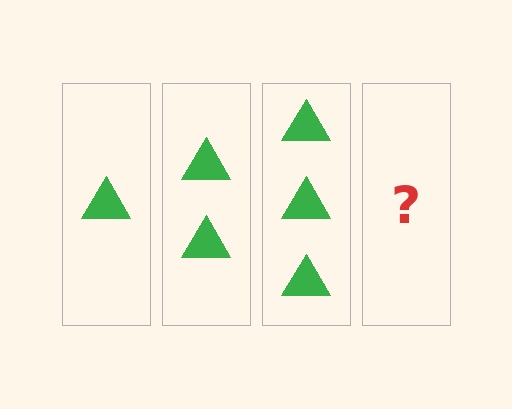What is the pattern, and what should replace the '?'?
The pattern is that each step adds one more triangle. The '?' should be 4 triangles.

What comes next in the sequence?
The next element should be 4 triangles.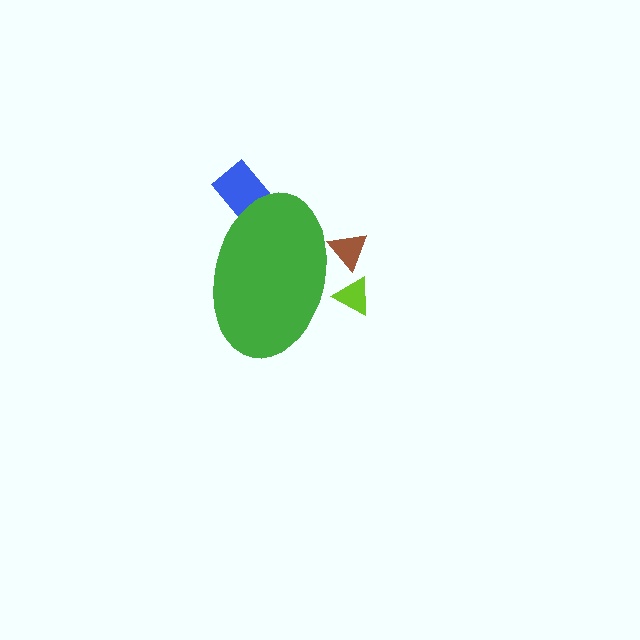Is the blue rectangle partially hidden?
Yes, the blue rectangle is partially hidden behind the green ellipse.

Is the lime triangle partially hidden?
Yes, the lime triangle is partially hidden behind the green ellipse.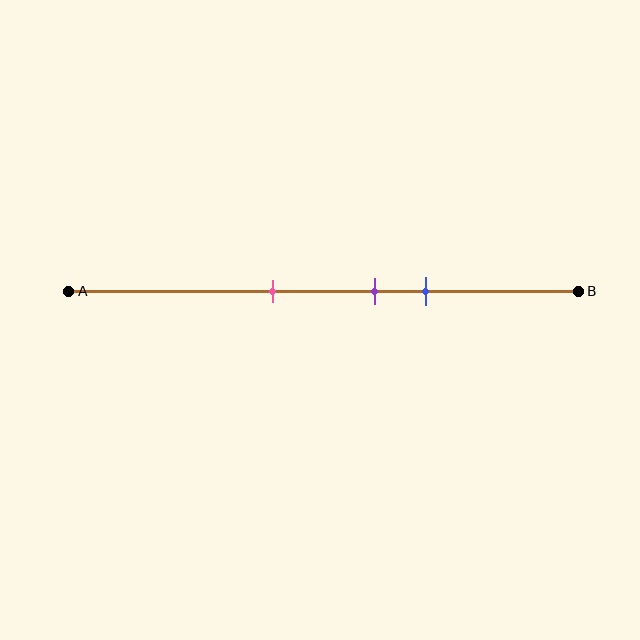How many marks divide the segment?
There are 3 marks dividing the segment.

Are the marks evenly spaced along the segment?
Yes, the marks are approximately evenly spaced.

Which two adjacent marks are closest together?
The purple and blue marks are the closest adjacent pair.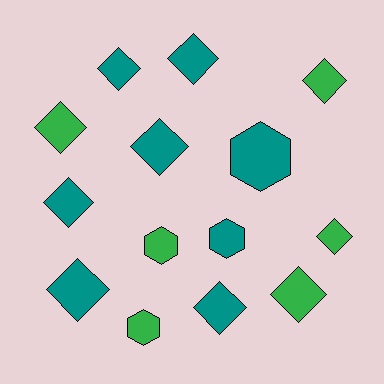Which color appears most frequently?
Teal, with 8 objects.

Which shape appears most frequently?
Diamond, with 10 objects.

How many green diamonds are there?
There are 4 green diamonds.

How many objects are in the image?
There are 14 objects.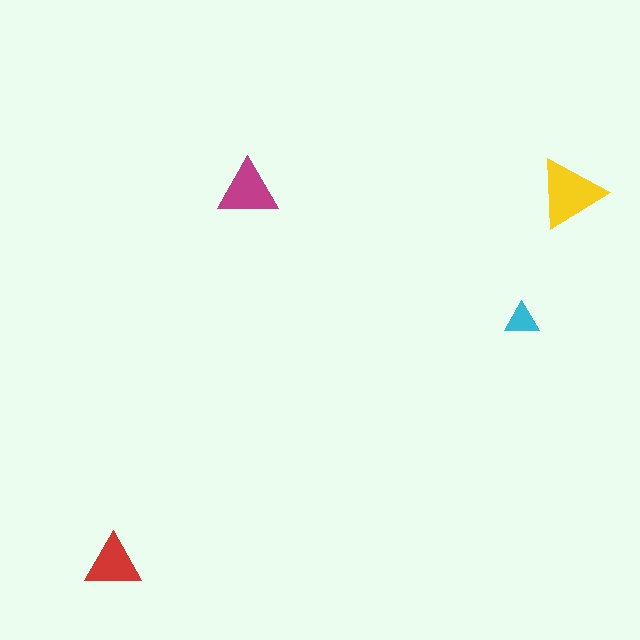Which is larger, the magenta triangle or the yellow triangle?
The yellow one.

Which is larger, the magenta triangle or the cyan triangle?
The magenta one.